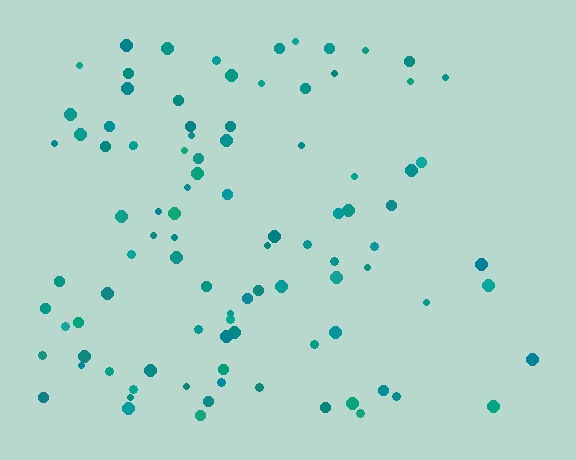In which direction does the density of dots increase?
From right to left, with the left side densest.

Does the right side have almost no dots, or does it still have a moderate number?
Still a moderate number, just noticeably fewer than the left.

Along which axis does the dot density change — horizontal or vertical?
Horizontal.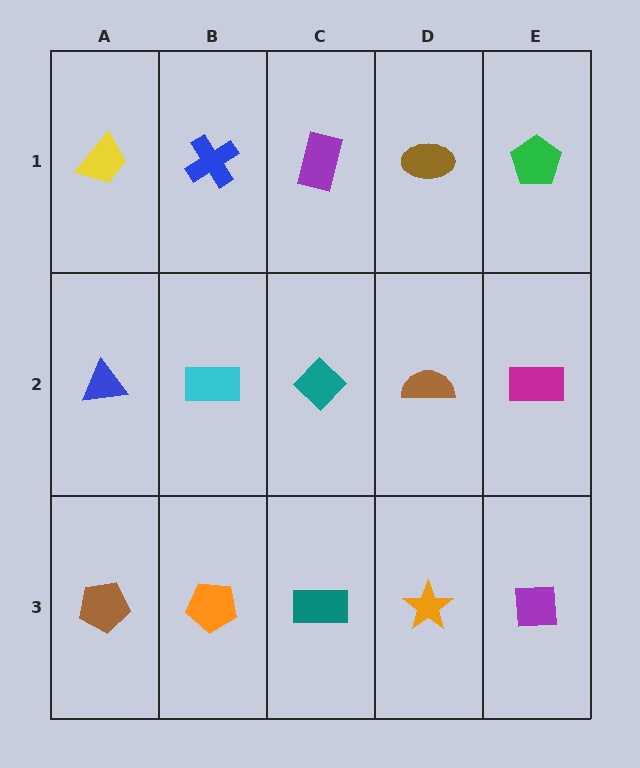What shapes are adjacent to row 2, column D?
A brown ellipse (row 1, column D), an orange star (row 3, column D), a teal diamond (row 2, column C), a magenta rectangle (row 2, column E).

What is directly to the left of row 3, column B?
A brown pentagon.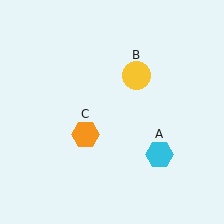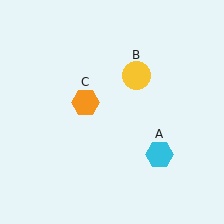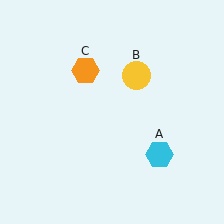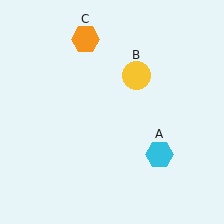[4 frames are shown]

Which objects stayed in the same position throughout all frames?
Cyan hexagon (object A) and yellow circle (object B) remained stationary.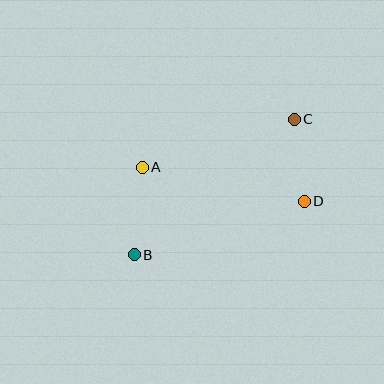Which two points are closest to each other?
Points C and D are closest to each other.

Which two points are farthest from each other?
Points B and C are farthest from each other.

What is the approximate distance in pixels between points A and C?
The distance between A and C is approximately 159 pixels.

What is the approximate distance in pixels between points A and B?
The distance between A and B is approximately 88 pixels.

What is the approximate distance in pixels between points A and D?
The distance between A and D is approximately 166 pixels.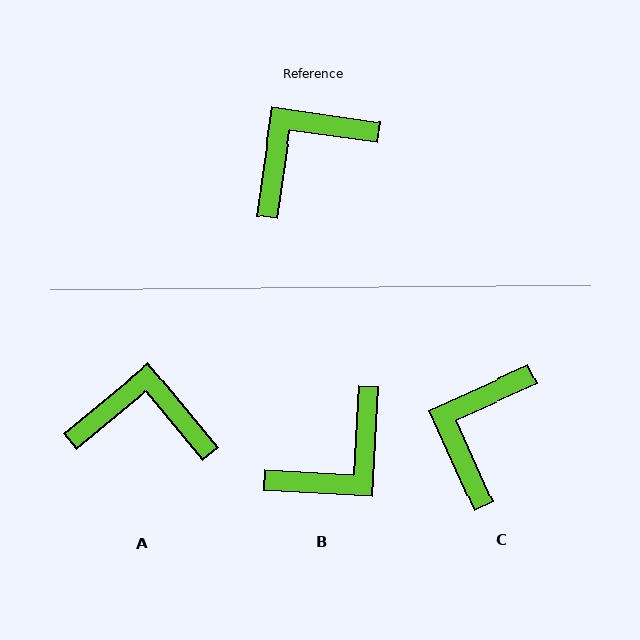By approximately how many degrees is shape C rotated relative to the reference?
Approximately 32 degrees counter-clockwise.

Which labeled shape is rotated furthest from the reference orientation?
B, about 175 degrees away.